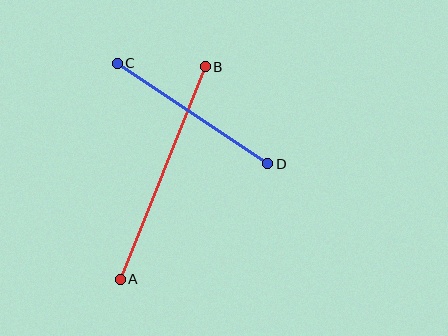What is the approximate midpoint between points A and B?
The midpoint is at approximately (163, 173) pixels.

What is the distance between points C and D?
The distance is approximately 181 pixels.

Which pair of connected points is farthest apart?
Points A and B are farthest apart.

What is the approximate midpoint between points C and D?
The midpoint is at approximately (192, 113) pixels.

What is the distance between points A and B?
The distance is approximately 229 pixels.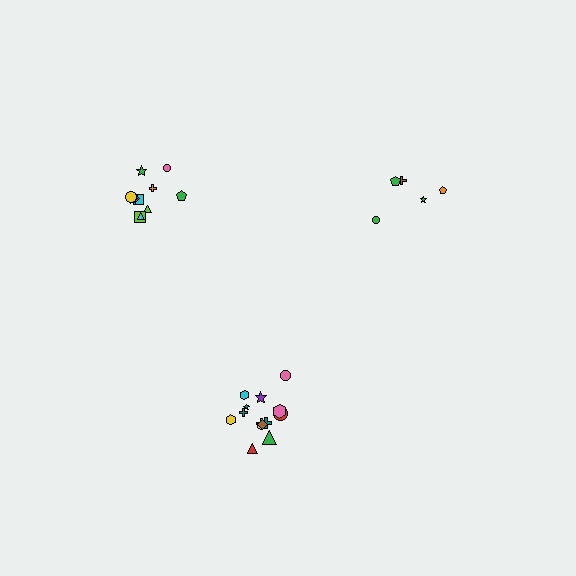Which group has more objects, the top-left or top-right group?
The top-left group.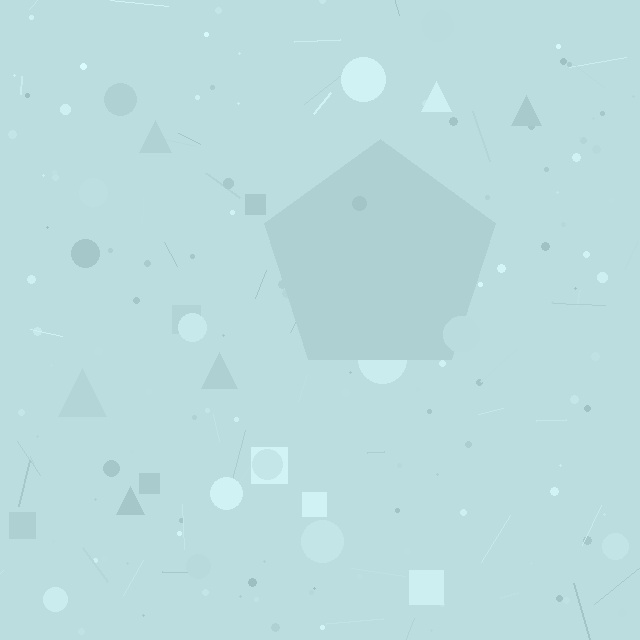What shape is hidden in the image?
A pentagon is hidden in the image.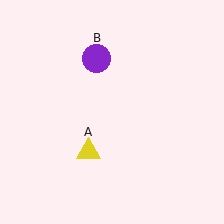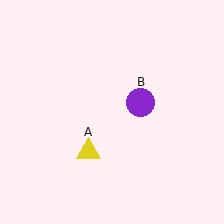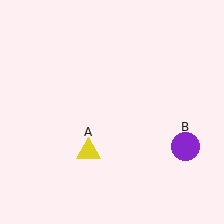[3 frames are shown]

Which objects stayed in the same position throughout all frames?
Yellow triangle (object A) remained stationary.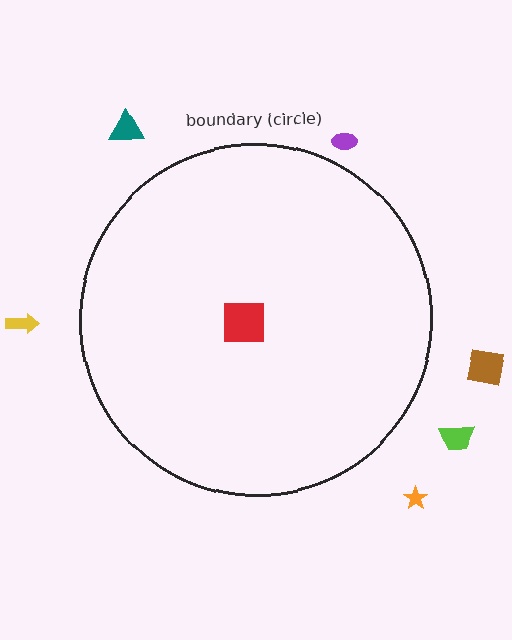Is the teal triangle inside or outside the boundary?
Outside.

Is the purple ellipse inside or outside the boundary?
Outside.